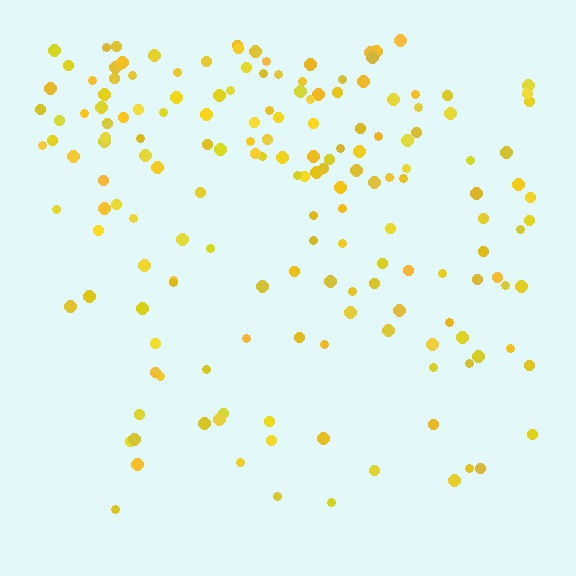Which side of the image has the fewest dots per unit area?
The bottom.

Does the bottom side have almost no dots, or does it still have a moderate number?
Still a moderate number, just noticeably fewer than the top.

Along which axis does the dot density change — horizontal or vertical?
Vertical.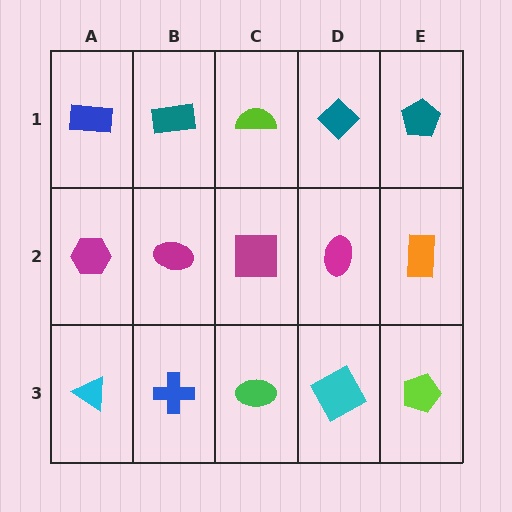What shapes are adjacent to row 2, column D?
A teal diamond (row 1, column D), a cyan square (row 3, column D), a magenta square (row 2, column C), an orange rectangle (row 2, column E).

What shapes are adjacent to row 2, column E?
A teal pentagon (row 1, column E), a lime pentagon (row 3, column E), a magenta ellipse (row 2, column D).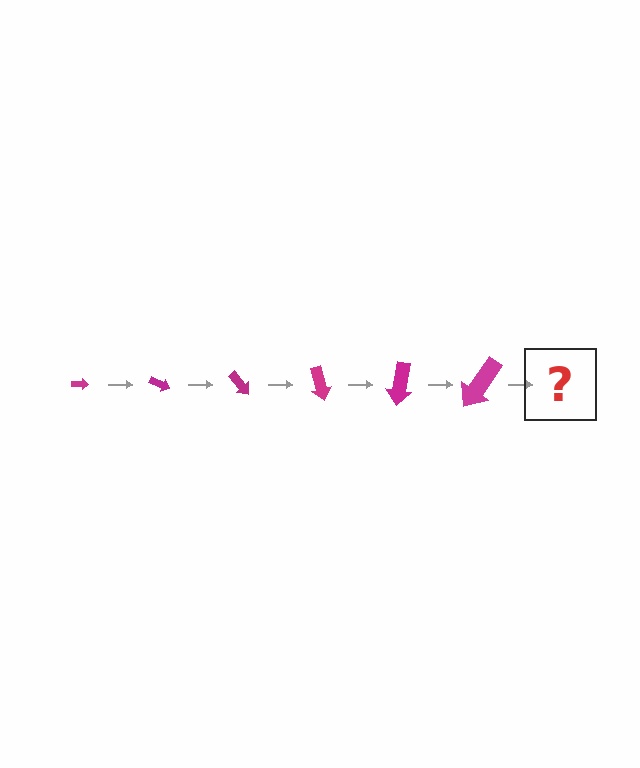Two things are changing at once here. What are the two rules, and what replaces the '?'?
The two rules are that the arrow grows larger each step and it rotates 25 degrees each step. The '?' should be an arrow, larger than the previous one and rotated 150 degrees from the start.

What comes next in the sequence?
The next element should be an arrow, larger than the previous one and rotated 150 degrees from the start.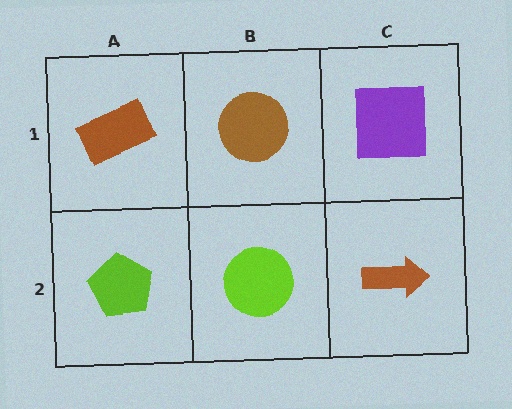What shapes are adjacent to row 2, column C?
A purple square (row 1, column C), a lime circle (row 2, column B).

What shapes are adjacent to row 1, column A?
A lime pentagon (row 2, column A), a brown circle (row 1, column B).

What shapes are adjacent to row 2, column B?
A brown circle (row 1, column B), a lime pentagon (row 2, column A), a brown arrow (row 2, column C).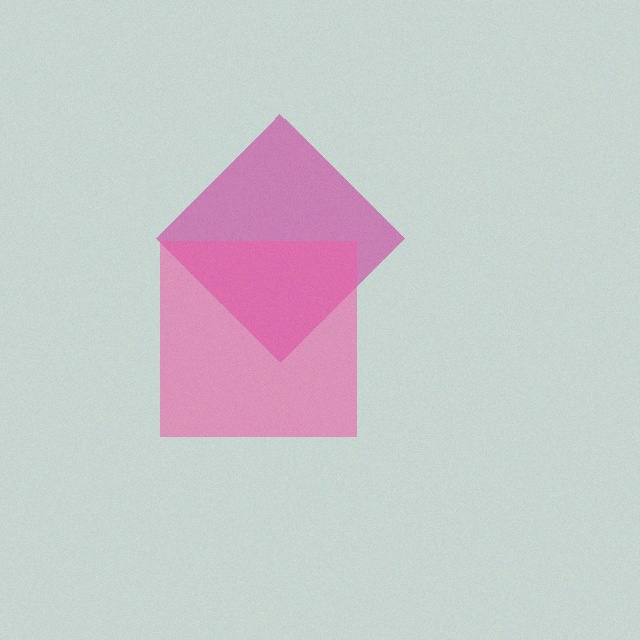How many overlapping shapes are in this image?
There are 2 overlapping shapes in the image.